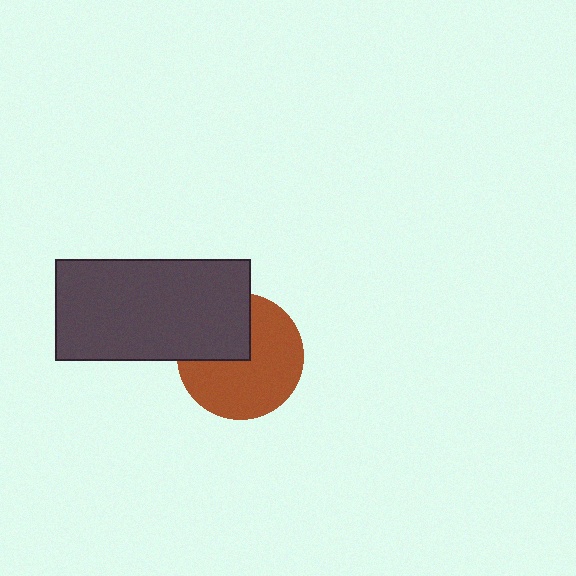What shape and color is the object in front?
The object in front is a dark gray rectangle.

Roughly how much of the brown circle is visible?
Most of it is visible (roughly 67%).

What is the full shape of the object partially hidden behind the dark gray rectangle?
The partially hidden object is a brown circle.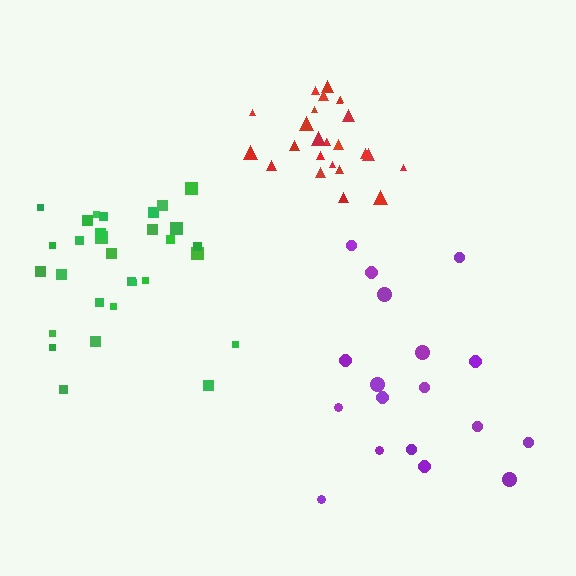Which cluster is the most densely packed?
Red.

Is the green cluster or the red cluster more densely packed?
Red.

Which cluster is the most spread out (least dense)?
Purple.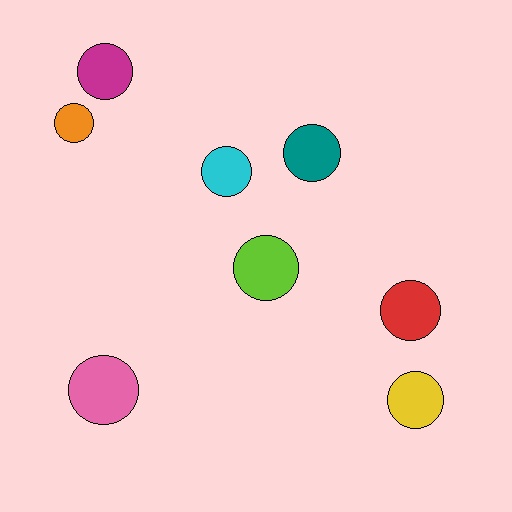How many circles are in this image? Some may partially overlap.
There are 8 circles.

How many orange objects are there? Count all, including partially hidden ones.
There is 1 orange object.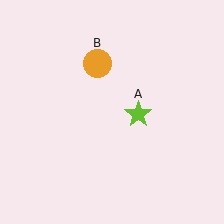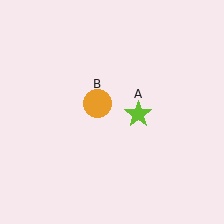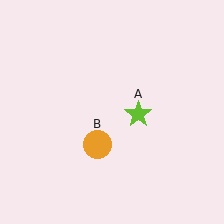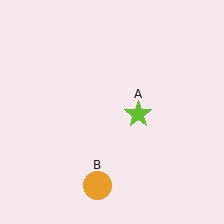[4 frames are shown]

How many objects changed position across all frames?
1 object changed position: orange circle (object B).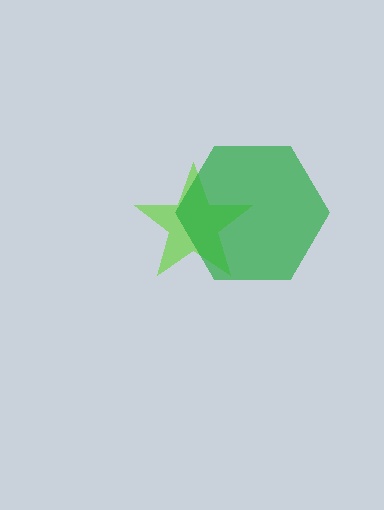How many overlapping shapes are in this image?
There are 2 overlapping shapes in the image.